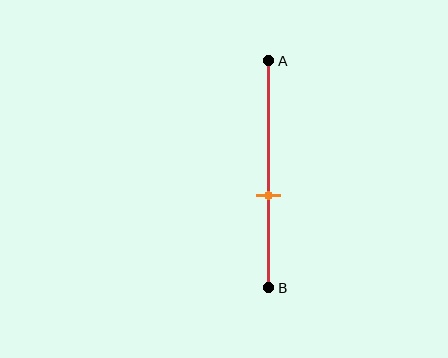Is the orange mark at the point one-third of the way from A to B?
No, the mark is at about 60% from A, not at the 33% one-third point.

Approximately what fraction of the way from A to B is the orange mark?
The orange mark is approximately 60% of the way from A to B.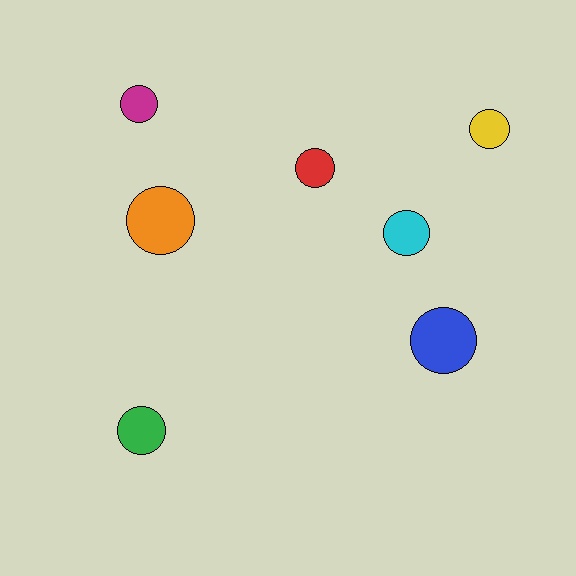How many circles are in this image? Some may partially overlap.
There are 7 circles.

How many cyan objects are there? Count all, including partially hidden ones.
There is 1 cyan object.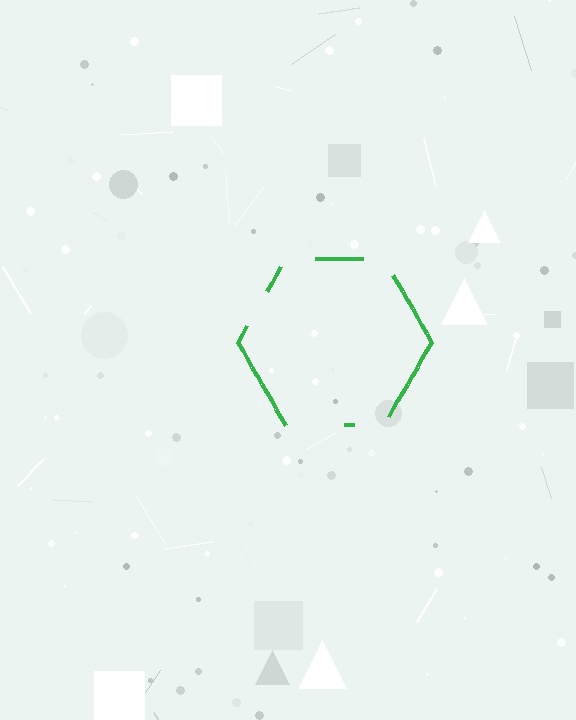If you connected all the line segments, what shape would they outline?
They would outline a hexagon.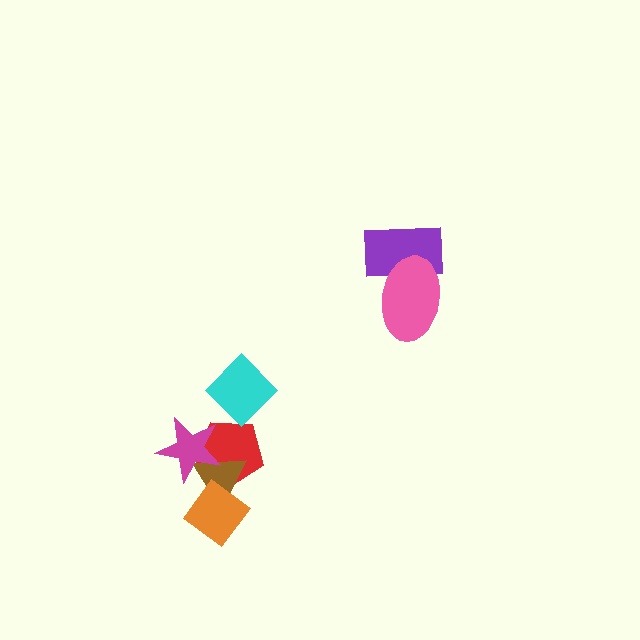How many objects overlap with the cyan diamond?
1 object overlaps with the cyan diamond.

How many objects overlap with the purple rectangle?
1 object overlaps with the purple rectangle.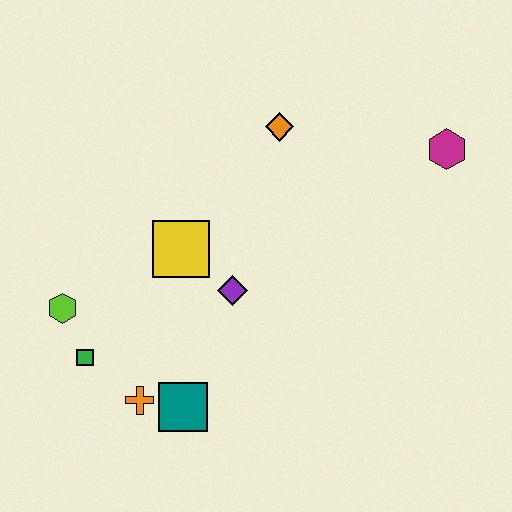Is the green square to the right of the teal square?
No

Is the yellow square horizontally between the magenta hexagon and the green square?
Yes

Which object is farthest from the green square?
The magenta hexagon is farthest from the green square.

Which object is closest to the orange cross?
The teal square is closest to the orange cross.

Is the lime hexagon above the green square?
Yes